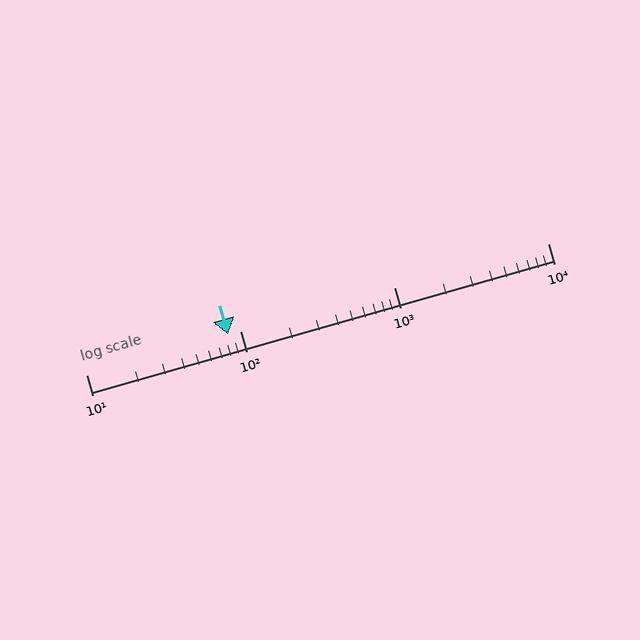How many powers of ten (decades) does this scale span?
The scale spans 3 decades, from 10 to 10000.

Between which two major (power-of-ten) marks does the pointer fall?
The pointer is between 10 and 100.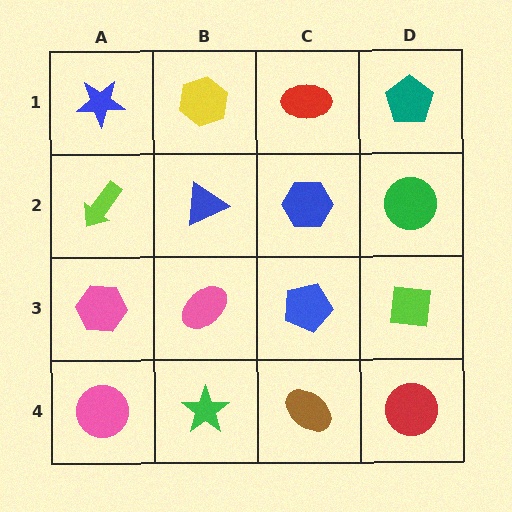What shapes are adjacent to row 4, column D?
A lime square (row 3, column D), a brown ellipse (row 4, column C).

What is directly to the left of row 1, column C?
A yellow hexagon.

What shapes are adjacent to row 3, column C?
A blue hexagon (row 2, column C), a brown ellipse (row 4, column C), a pink ellipse (row 3, column B), a lime square (row 3, column D).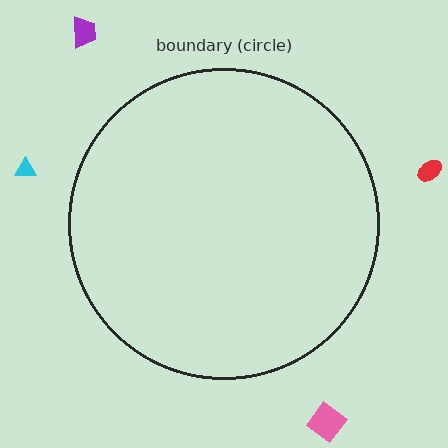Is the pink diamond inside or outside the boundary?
Outside.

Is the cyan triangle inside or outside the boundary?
Outside.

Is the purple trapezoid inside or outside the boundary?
Outside.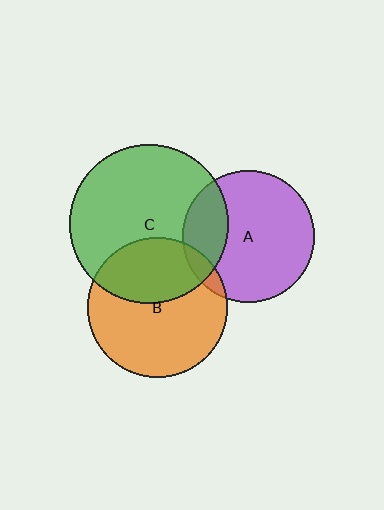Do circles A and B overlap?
Yes.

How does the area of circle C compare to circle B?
Approximately 1.3 times.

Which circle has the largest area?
Circle C (green).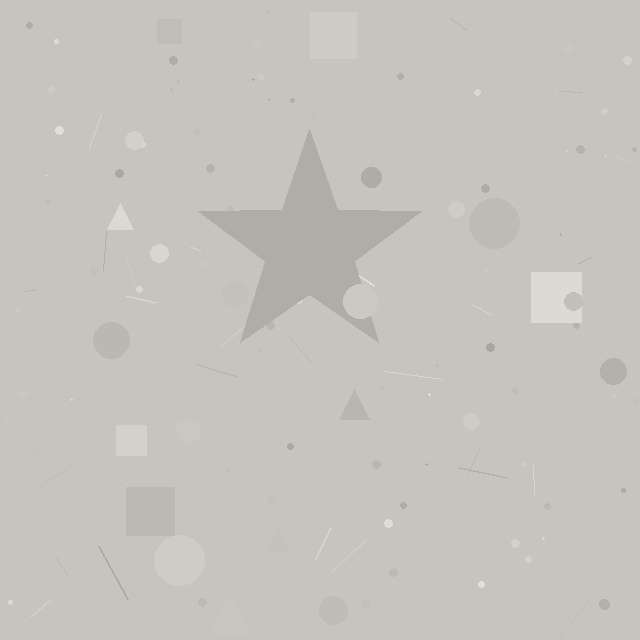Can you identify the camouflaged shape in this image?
The camouflaged shape is a star.